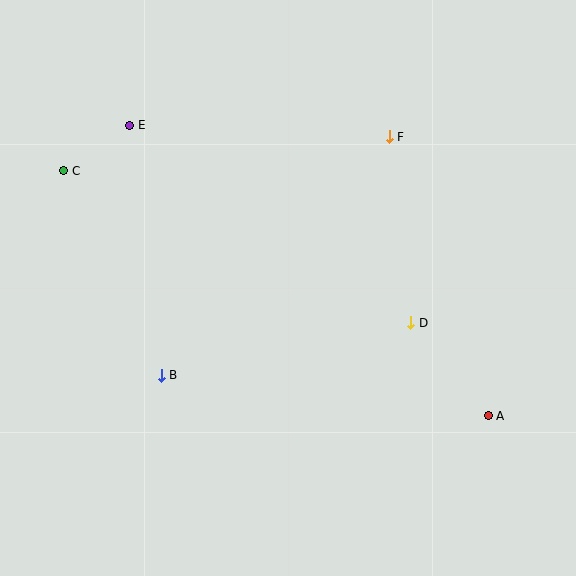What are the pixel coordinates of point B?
Point B is at (161, 375).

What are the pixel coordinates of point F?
Point F is at (389, 137).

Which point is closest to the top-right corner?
Point F is closest to the top-right corner.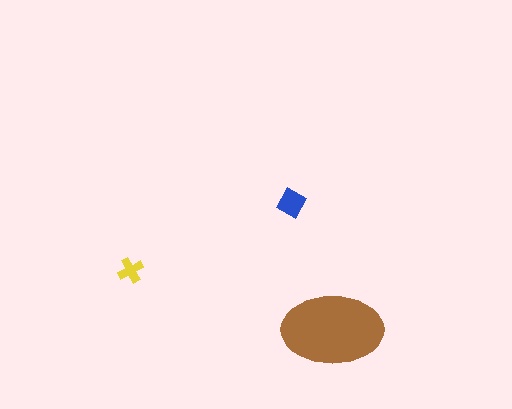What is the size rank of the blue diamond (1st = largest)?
2nd.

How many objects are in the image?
There are 3 objects in the image.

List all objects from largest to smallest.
The brown ellipse, the blue diamond, the yellow cross.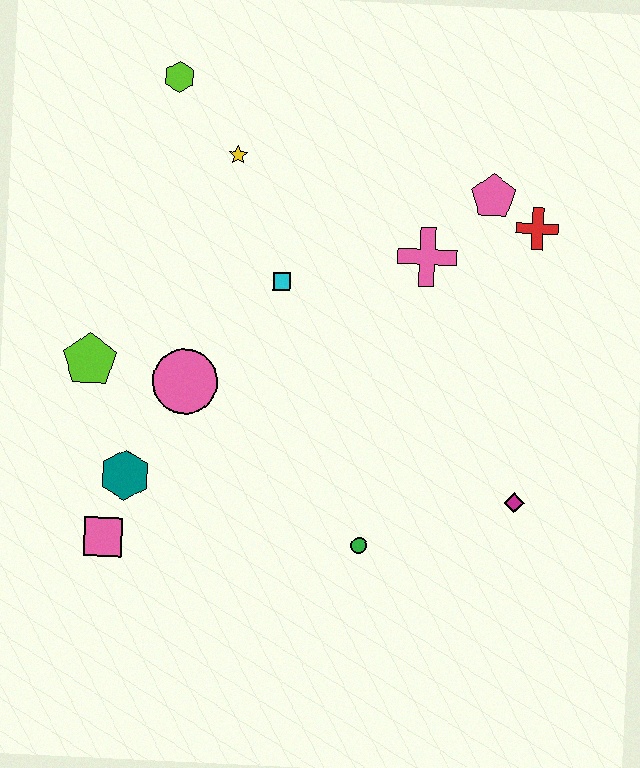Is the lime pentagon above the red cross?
No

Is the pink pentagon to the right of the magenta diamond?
No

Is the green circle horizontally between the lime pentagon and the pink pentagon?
Yes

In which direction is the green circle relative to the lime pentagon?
The green circle is to the right of the lime pentagon.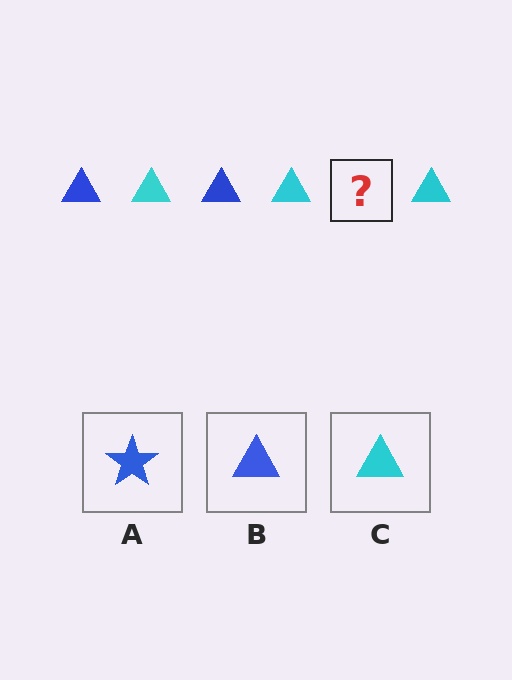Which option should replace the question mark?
Option B.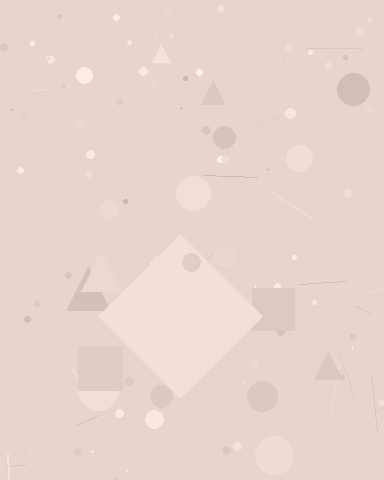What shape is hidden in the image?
A diamond is hidden in the image.